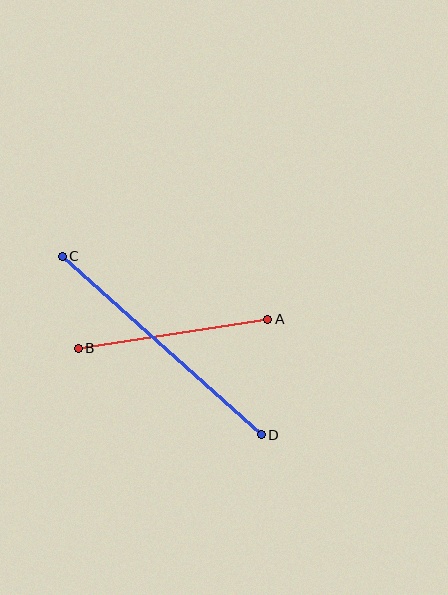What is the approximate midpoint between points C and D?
The midpoint is at approximately (162, 345) pixels.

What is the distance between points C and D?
The distance is approximately 267 pixels.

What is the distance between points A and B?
The distance is approximately 192 pixels.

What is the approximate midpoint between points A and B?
The midpoint is at approximately (173, 334) pixels.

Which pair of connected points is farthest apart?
Points C and D are farthest apart.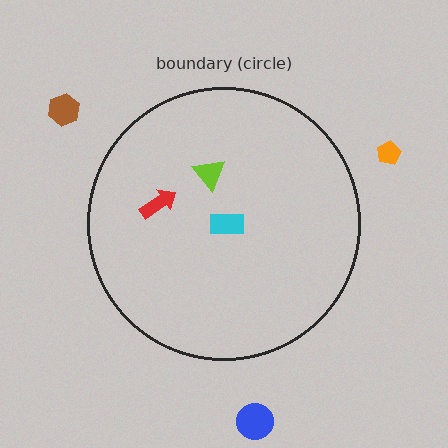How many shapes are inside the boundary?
3 inside, 3 outside.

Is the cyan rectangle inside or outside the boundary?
Inside.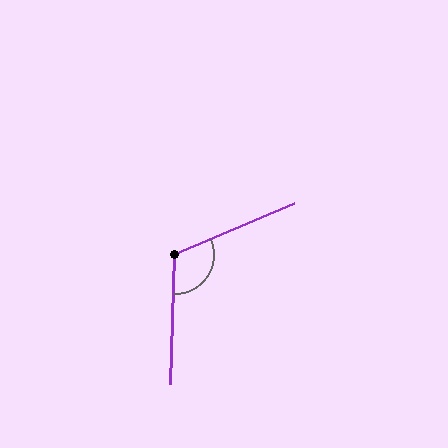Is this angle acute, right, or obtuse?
It is obtuse.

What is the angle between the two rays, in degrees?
Approximately 115 degrees.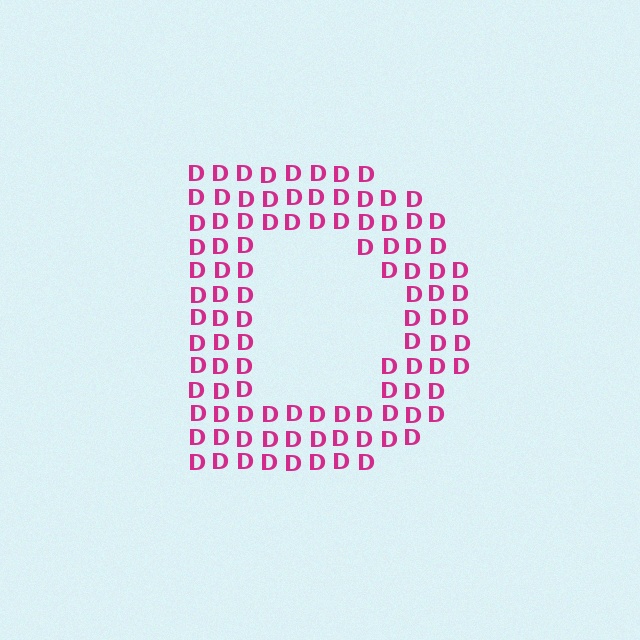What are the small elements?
The small elements are letter D's.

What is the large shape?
The large shape is the letter D.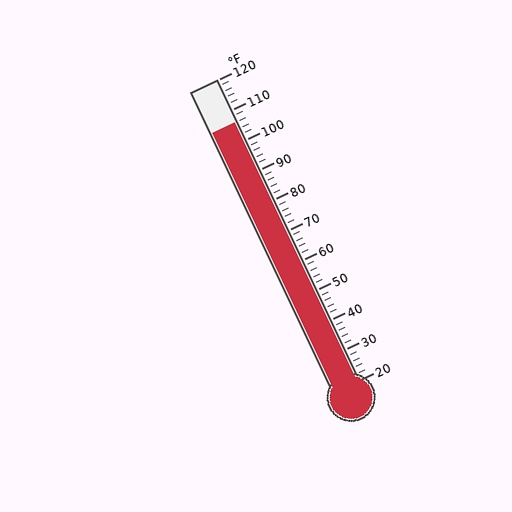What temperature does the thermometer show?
The thermometer shows approximately 106°F.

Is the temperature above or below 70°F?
The temperature is above 70°F.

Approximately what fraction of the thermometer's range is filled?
The thermometer is filled to approximately 85% of its range.